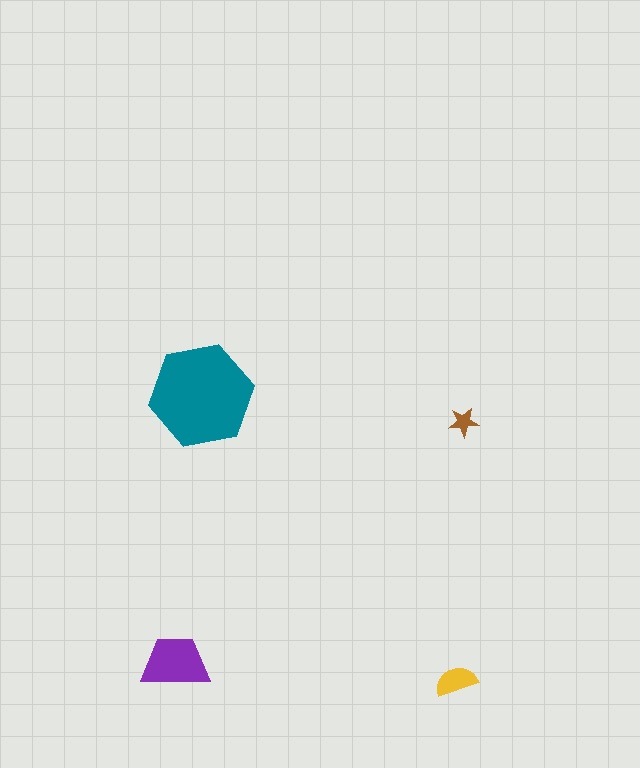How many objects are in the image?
There are 4 objects in the image.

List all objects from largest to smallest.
The teal hexagon, the purple trapezoid, the yellow semicircle, the brown star.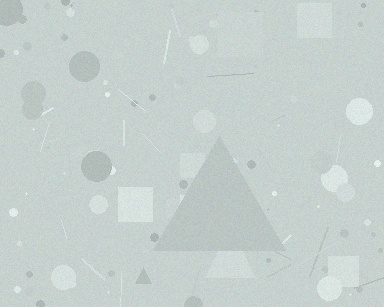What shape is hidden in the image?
A triangle is hidden in the image.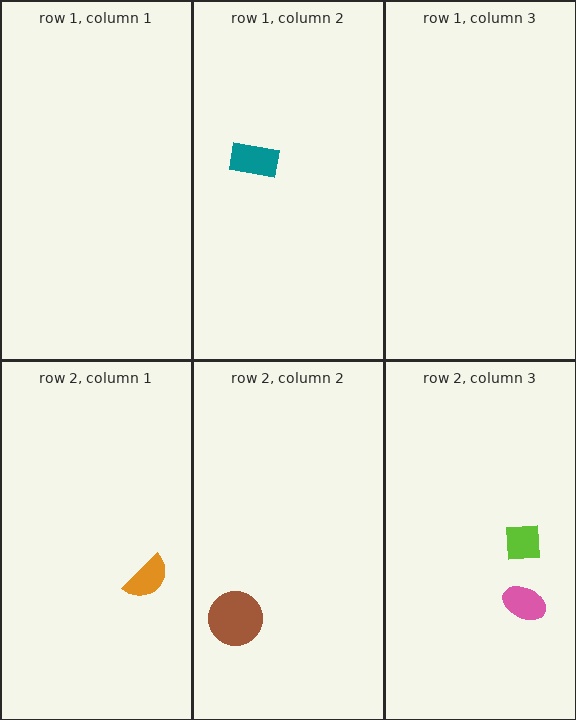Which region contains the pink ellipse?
The row 2, column 3 region.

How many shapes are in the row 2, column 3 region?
2.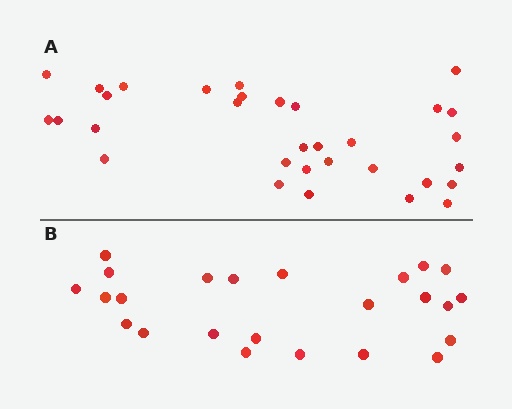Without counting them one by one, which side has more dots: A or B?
Region A (the top region) has more dots.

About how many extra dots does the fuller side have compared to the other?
Region A has roughly 8 or so more dots than region B.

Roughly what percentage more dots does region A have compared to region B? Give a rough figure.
About 35% more.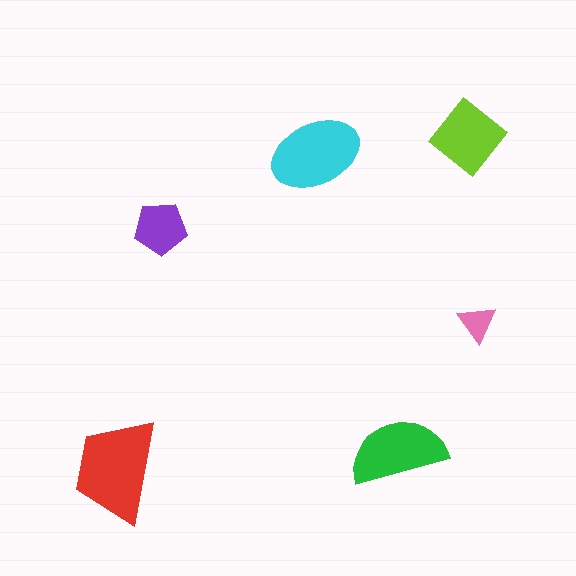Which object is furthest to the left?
The red trapezoid is leftmost.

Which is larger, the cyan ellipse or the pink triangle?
The cyan ellipse.